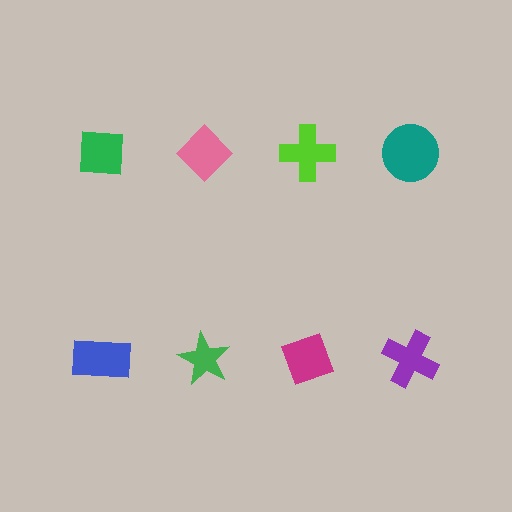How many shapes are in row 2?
4 shapes.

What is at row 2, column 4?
A purple cross.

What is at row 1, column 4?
A teal circle.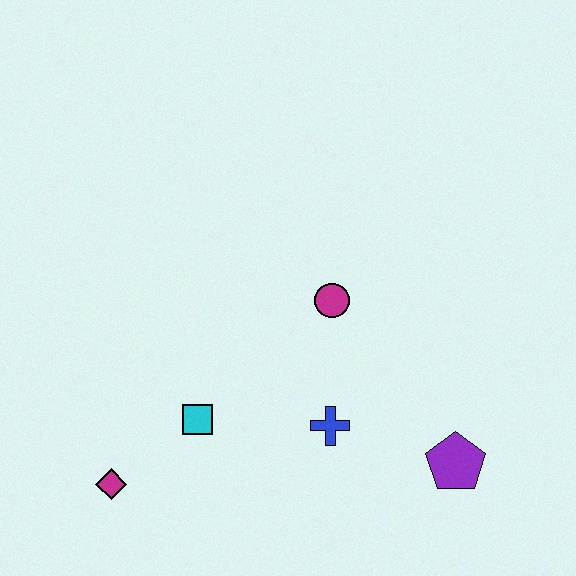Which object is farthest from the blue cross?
The magenta diamond is farthest from the blue cross.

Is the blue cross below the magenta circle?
Yes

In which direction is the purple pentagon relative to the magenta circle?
The purple pentagon is below the magenta circle.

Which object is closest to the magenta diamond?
The cyan square is closest to the magenta diamond.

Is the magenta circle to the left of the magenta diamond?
No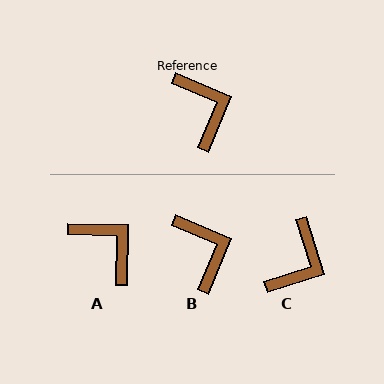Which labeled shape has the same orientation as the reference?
B.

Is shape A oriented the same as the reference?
No, it is off by about 21 degrees.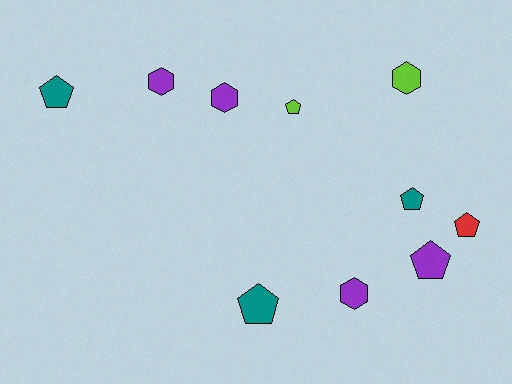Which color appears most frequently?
Purple, with 4 objects.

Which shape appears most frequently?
Pentagon, with 6 objects.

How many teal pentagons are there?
There are 3 teal pentagons.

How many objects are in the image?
There are 10 objects.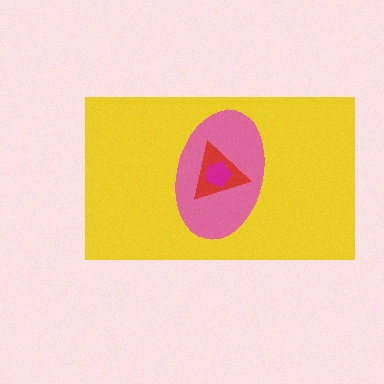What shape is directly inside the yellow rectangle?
The pink ellipse.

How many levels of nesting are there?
4.